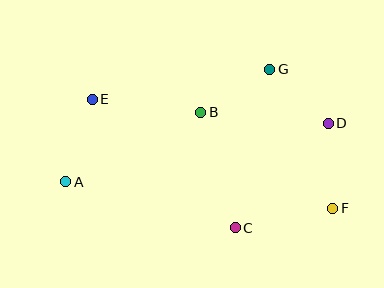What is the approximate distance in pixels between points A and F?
The distance between A and F is approximately 268 pixels.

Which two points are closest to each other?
Points D and G are closest to each other.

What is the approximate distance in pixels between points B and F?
The distance between B and F is approximately 163 pixels.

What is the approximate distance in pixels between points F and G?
The distance between F and G is approximately 153 pixels.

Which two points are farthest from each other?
Points A and D are farthest from each other.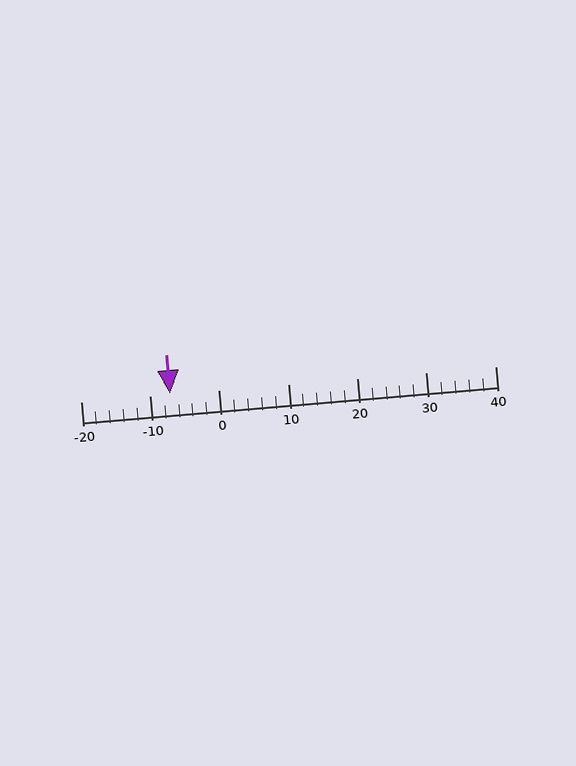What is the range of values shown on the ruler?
The ruler shows values from -20 to 40.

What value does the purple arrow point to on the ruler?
The purple arrow points to approximately -7.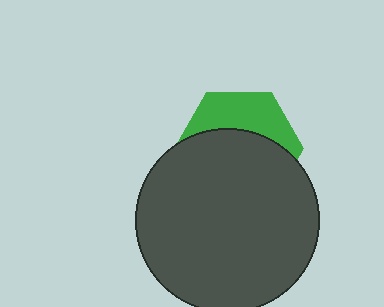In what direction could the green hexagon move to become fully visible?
The green hexagon could move up. That would shift it out from behind the dark gray circle entirely.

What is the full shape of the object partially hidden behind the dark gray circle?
The partially hidden object is a green hexagon.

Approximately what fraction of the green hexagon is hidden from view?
Roughly 64% of the green hexagon is hidden behind the dark gray circle.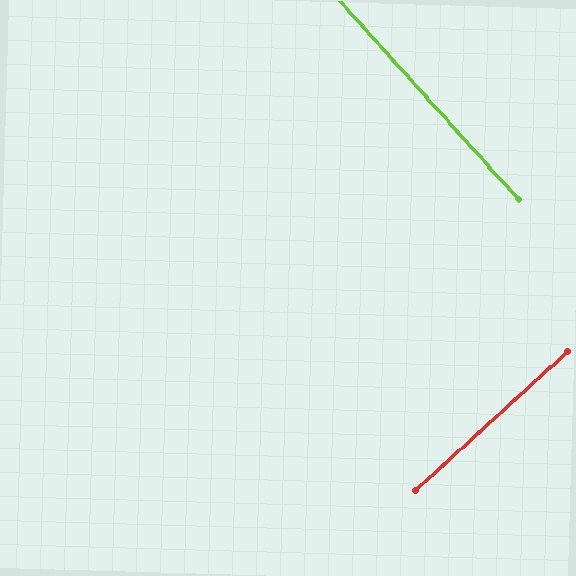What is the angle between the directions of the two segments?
Approximately 89 degrees.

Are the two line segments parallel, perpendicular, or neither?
Perpendicular — they meet at approximately 89°.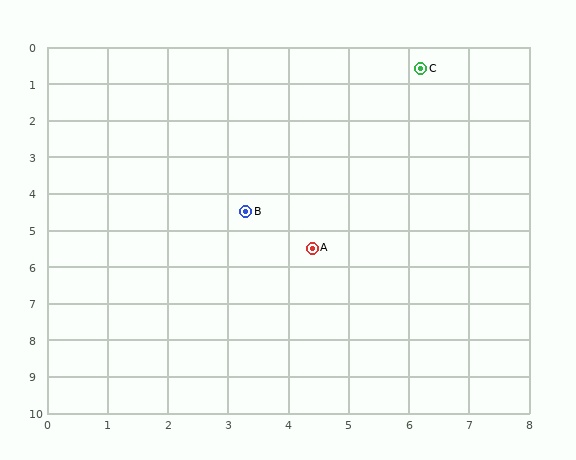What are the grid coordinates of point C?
Point C is at approximately (6.2, 0.6).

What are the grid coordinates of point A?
Point A is at approximately (4.4, 5.5).